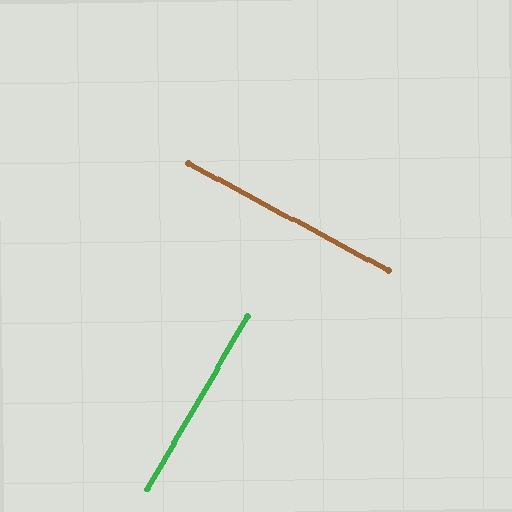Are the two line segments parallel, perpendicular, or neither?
Perpendicular — they meet at approximately 88°.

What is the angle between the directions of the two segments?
Approximately 88 degrees.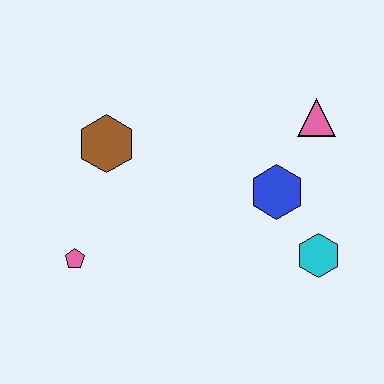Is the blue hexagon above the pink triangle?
No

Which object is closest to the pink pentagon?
The brown hexagon is closest to the pink pentagon.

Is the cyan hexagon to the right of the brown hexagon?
Yes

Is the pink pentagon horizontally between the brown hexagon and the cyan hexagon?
No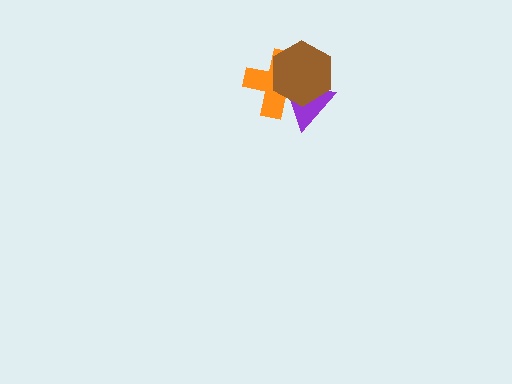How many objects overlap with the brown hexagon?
2 objects overlap with the brown hexagon.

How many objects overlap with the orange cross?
2 objects overlap with the orange cross.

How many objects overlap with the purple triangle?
2 objects overlap with the purple triangle.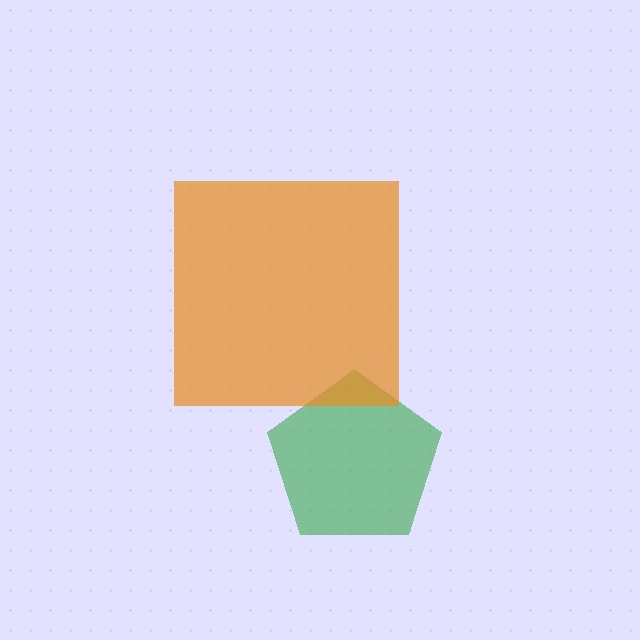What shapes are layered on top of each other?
The layered shapes are: a green pentagon, an orange square.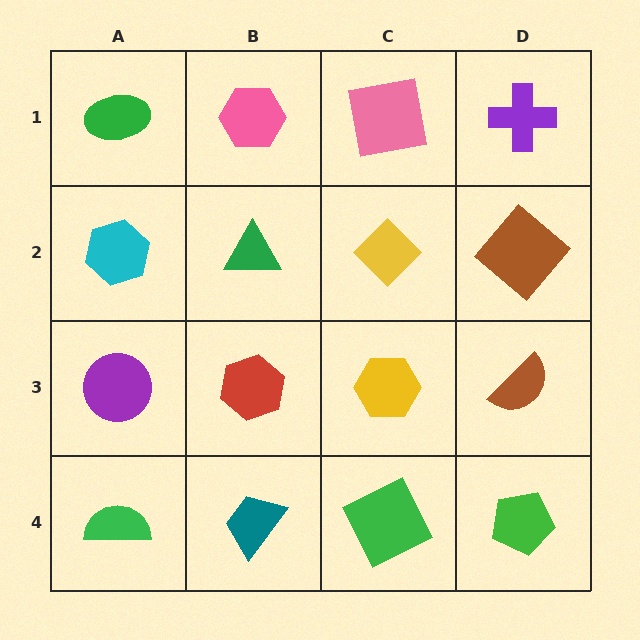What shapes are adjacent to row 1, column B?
A green triangle (row 2, column B), a green ellipse (row 1, column A), a pink square (row 1, column C).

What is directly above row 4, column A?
A purple circle.